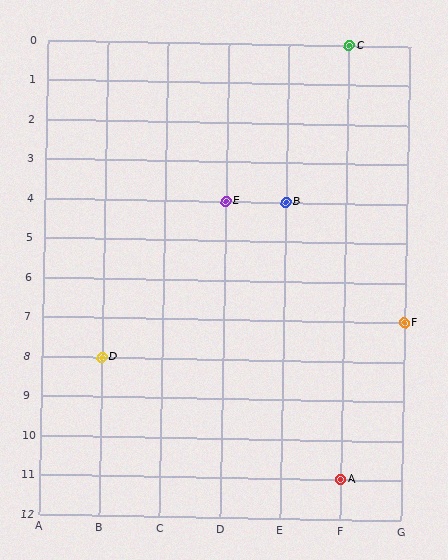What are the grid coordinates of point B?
Point B is at grid coordinates (E, 4).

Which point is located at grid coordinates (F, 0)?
Point C is at (F, 0).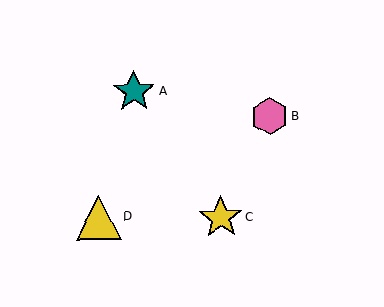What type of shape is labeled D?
Shape D is a yellow triangle.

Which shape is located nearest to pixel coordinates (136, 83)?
The teal star (labeled A) at (134, 92) is nearest to that location.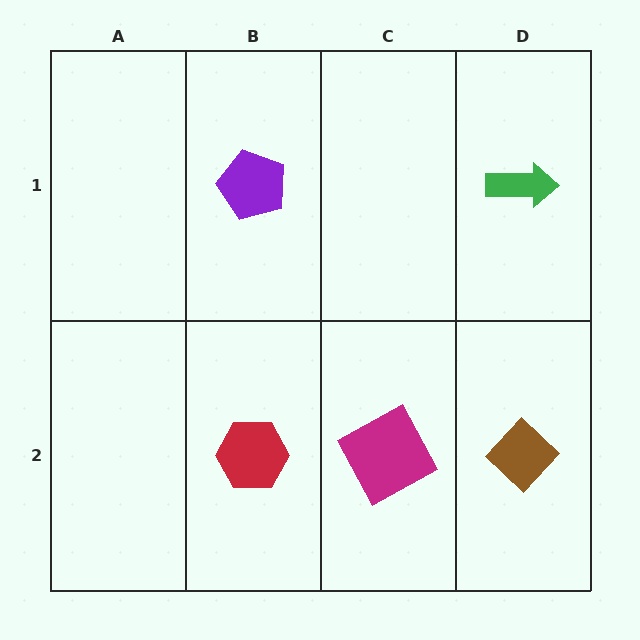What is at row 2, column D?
A brown diamond.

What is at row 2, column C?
A magenta square.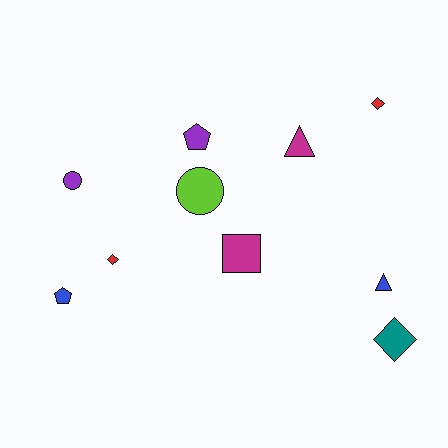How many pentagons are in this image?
There are 2 pentagons.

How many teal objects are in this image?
There is 1 teal object.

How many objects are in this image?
There are 10 objects.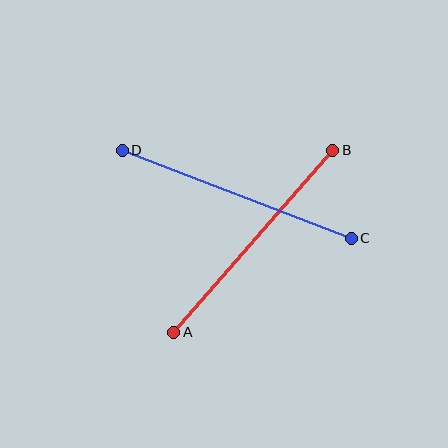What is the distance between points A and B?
The distance is approximately 241 pixels.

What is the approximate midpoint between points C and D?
The midpoint is at approximately (237, 194) pixels.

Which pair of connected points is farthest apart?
Points C and D are farthest apart.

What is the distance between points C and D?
The distance is approximately 246 pixels.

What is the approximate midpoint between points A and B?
The midpoint is at approximately (253, 241) pixels.